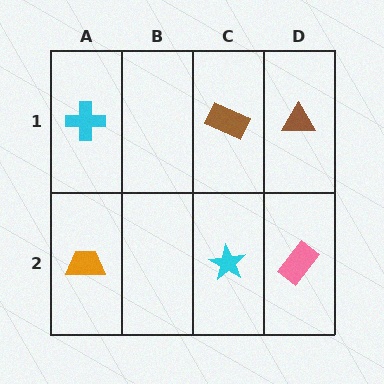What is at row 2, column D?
A pink rectangle.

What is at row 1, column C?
A brown rectangle.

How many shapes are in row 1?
3 shapes.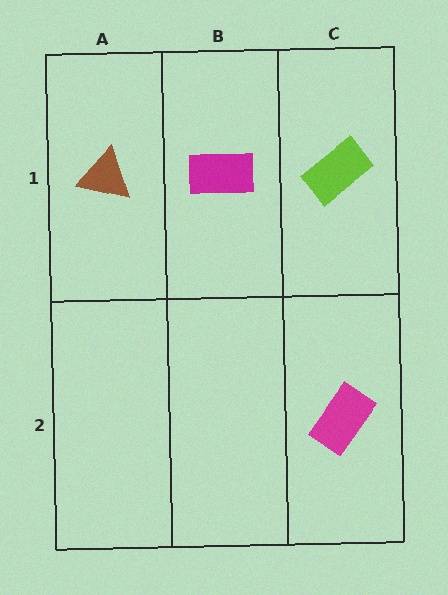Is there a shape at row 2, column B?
No, that cell is empty.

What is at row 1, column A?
A brown triangle.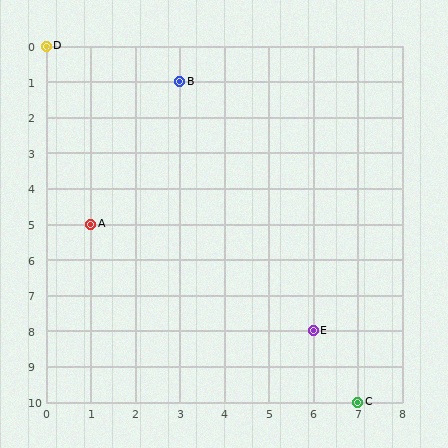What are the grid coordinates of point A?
Point A is at grid coordinates (1, 5).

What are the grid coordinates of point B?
Point B is at grid coordinates (3, 1).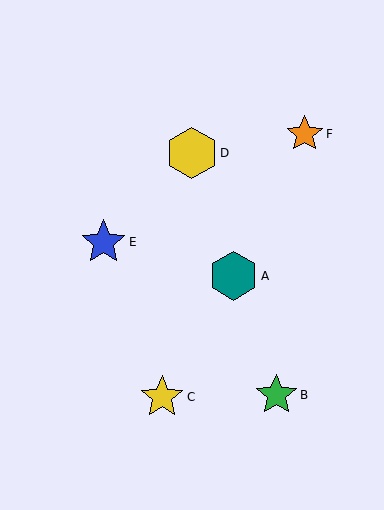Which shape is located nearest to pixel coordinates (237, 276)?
The teal hexagon (labeled A) at (234, 276) is nearest to that location.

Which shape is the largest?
The yellow hexagon (labeled D) is the largest.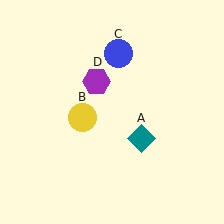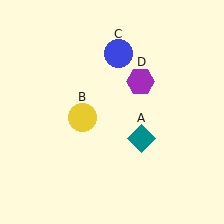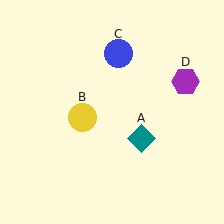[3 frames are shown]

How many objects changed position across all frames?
1 object changed position: purple hexagon (object D).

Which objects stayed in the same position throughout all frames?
Teal diamond (object A) and yellow circle (object B) and blue circle (object C) remained stationary.